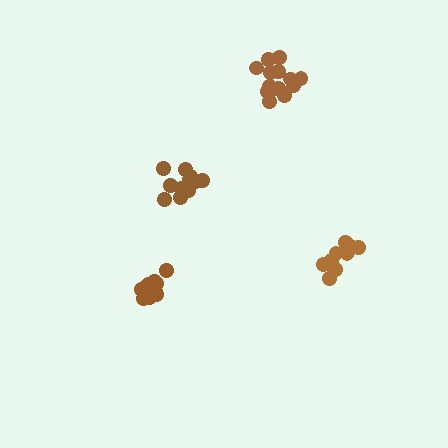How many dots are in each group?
Group 1: 11 dots, Group 2: 14 dots, Group 3: 10 dots, Group 4: 12 dots (47 total).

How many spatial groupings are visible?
There are 4 spatial groupings.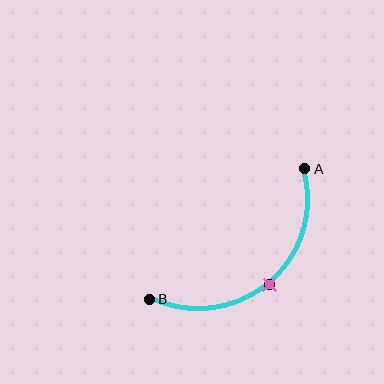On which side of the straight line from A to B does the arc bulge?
The arc bulges below and to the right of the straight line connecting A and B.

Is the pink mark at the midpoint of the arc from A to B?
Yes. The pink mark lies on the arc at equal arc-length from both A and B — it is the arc midpoint.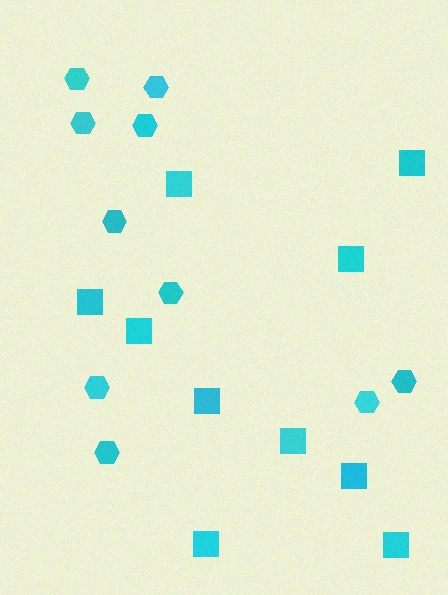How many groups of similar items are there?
There are 2 groups: one group of squares (10) and one group of hexagons (10).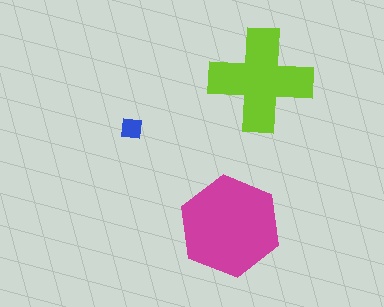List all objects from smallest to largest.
The blue square, the lime cross, the magenta hexagon.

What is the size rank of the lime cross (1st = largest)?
2nd.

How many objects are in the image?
There are 3 objects in the image.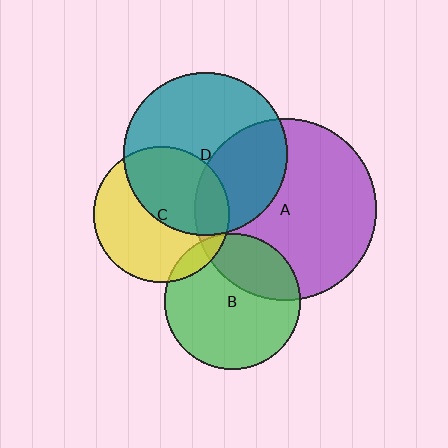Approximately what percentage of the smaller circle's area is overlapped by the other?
Approximately 15%.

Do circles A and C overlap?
Yes.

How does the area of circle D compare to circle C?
Approximately 1.5 times.